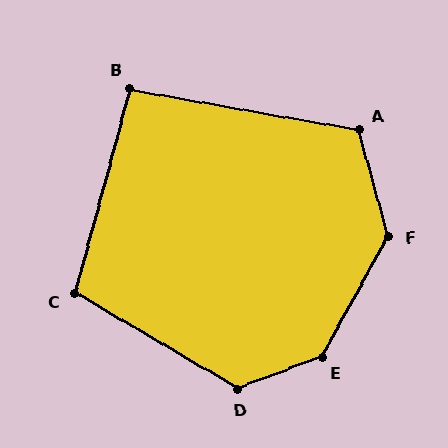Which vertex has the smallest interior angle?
B, at approximately 95 degrees.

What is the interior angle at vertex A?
Approximately 115 degrees (obtuse).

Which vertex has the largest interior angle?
E, at approximately 140 degrees.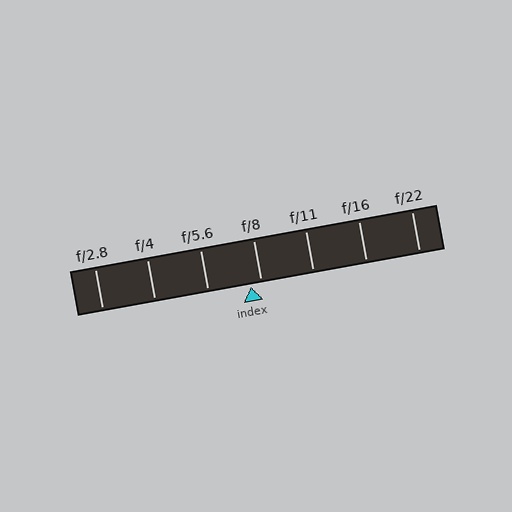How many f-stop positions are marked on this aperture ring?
There are 7 f-stop positions marked.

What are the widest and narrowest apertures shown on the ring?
The widest aperture shown is f/2.8 and the narrowest is f/22.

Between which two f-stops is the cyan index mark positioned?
The index mark is between f/5.6 and f/8.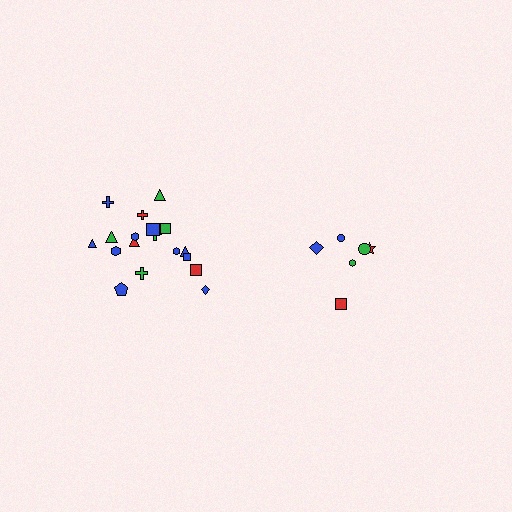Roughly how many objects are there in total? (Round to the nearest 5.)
Roughly 25 objects in total.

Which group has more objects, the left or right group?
The left group.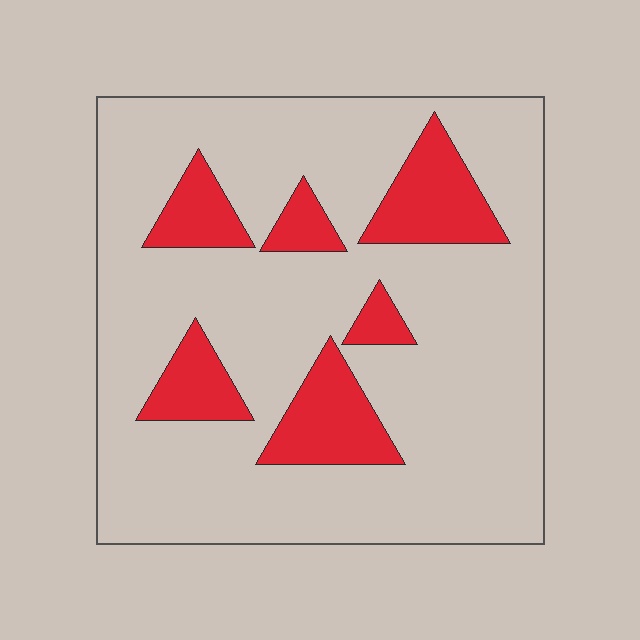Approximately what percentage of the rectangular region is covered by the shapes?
Approximately 20%.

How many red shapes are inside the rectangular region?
6.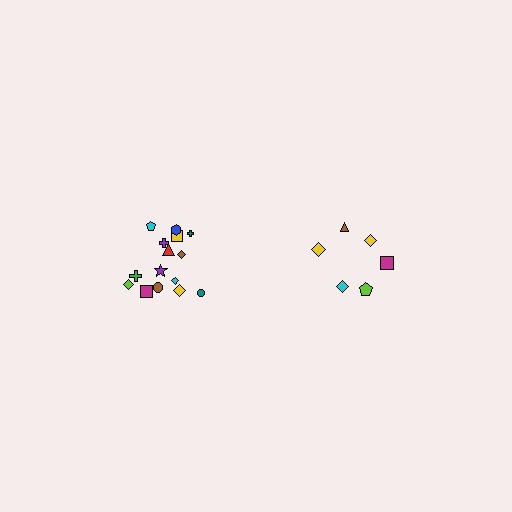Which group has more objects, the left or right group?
The left group.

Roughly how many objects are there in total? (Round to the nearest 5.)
Roughly 20 objects in total.